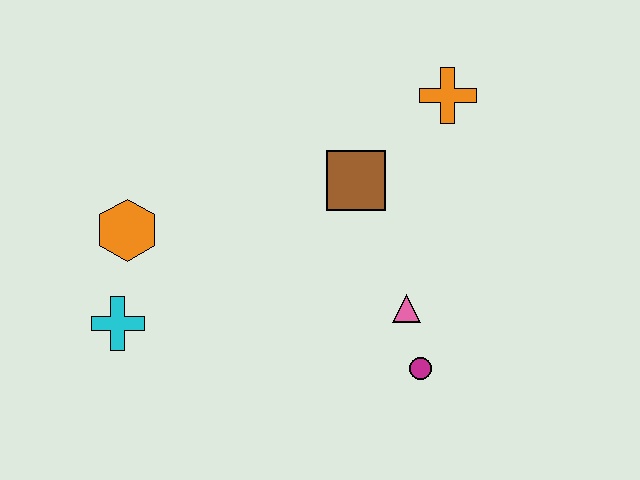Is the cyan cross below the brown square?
Yes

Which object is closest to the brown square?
The orange cross is closest to the brown square.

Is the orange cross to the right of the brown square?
Yes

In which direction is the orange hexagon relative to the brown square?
The orange hexagon is to the left of the brown square.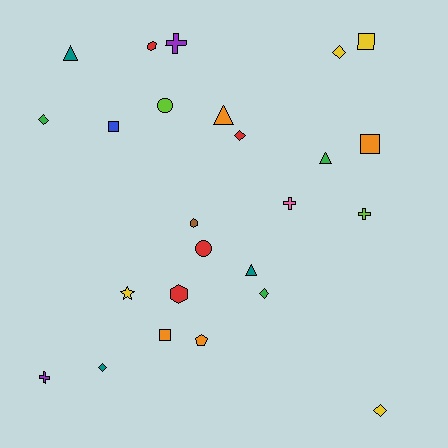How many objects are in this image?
There are 25 objects.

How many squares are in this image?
There are 4 squares.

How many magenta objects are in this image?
There are no magenta objects.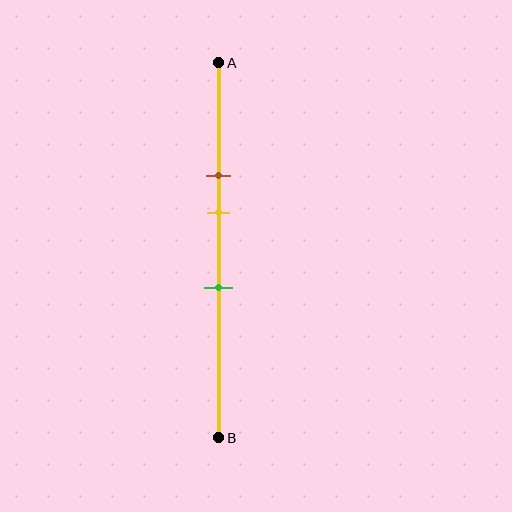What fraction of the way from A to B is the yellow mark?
The yellow mark is approximately 40% (0.4) of the way from A to B.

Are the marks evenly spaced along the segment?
Yes, the marks are approximately evenly spaced.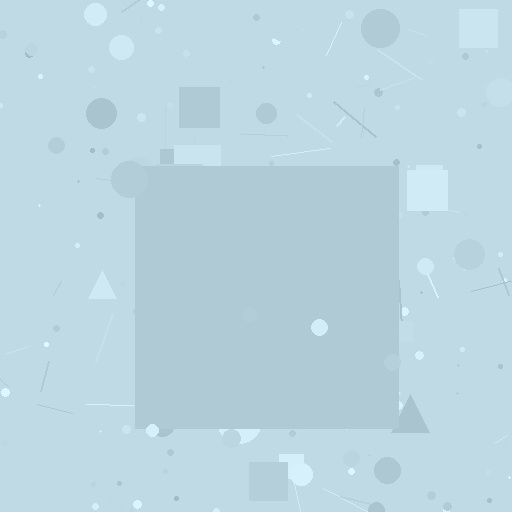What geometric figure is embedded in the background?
A square is embedded in the background.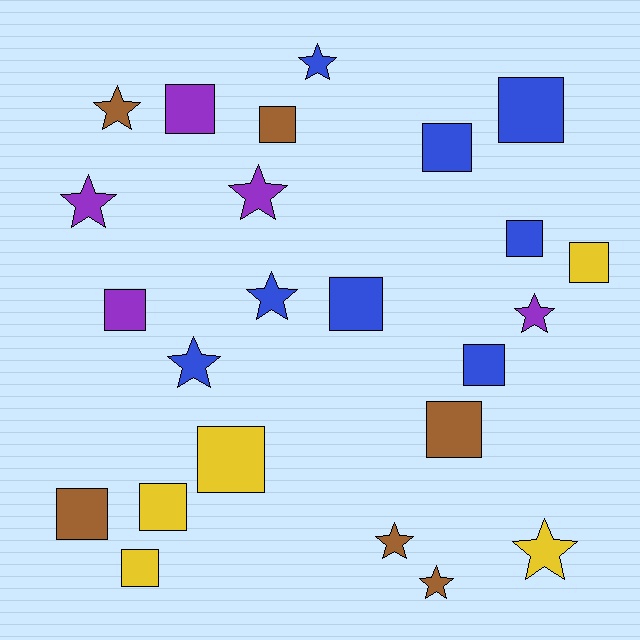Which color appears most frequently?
Blue, with 8 objects.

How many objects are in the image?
There are 24 objects.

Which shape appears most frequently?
Square, with 14 objects.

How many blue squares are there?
There are 5 blue squares.